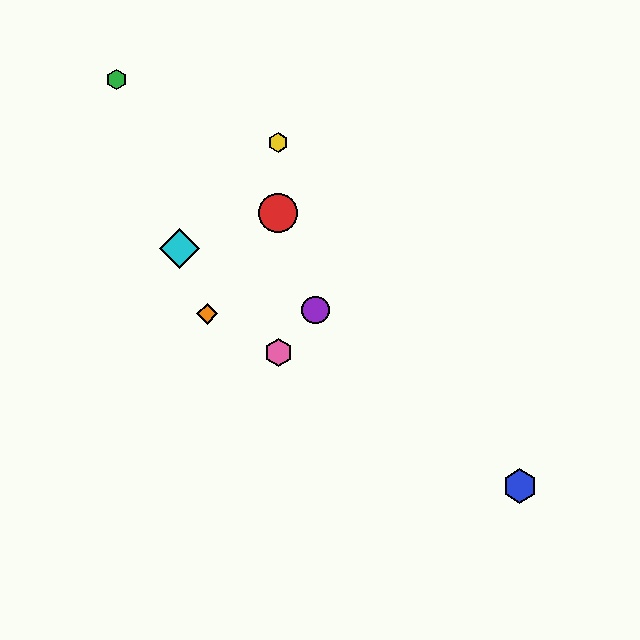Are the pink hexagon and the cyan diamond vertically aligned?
No, the pink hexagon is at x≈278 and the cyan diamond is at x≈180.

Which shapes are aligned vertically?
The red circle, the yellow hexagon, the pink hexagon are aligned vertically.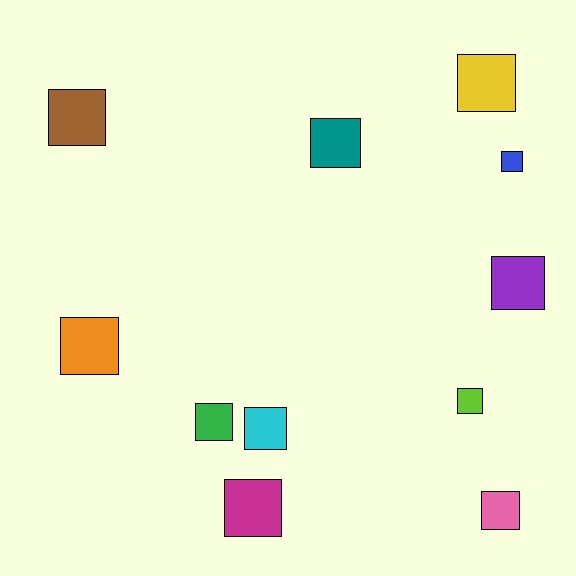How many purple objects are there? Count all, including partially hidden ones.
There is 1 purple object.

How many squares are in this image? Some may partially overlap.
There are 11 squares.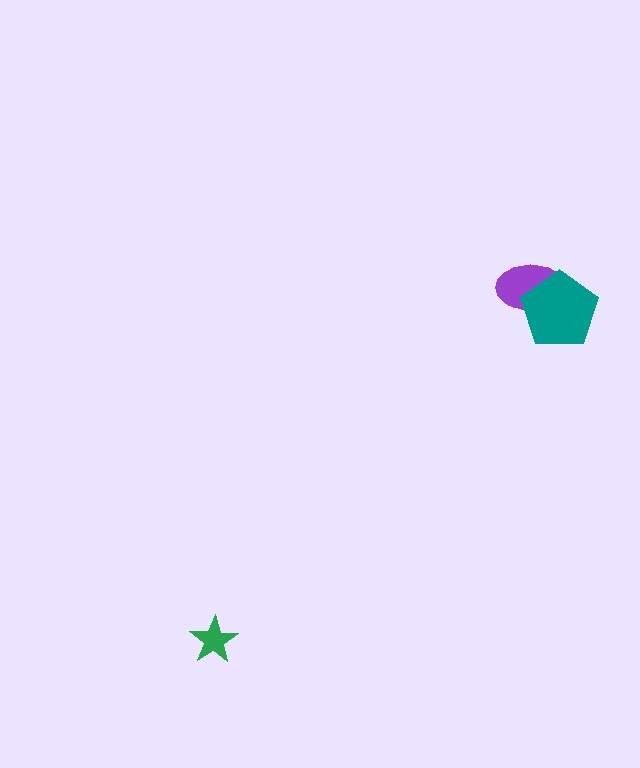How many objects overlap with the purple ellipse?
1 object overlaps with the purple ellipse.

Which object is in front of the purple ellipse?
The teal pentagon is in front of the purple ellipse.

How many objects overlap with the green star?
0 objects overlap with the green star.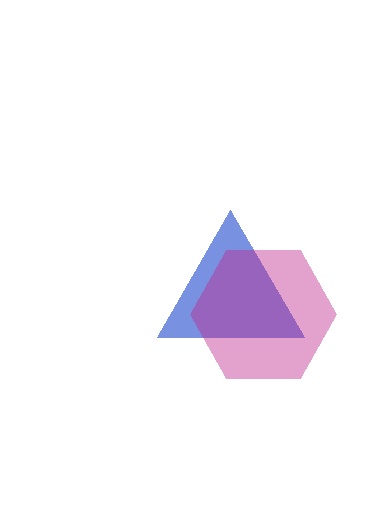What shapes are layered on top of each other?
The layered shapes are: a blue triangle, a magenta hexagon.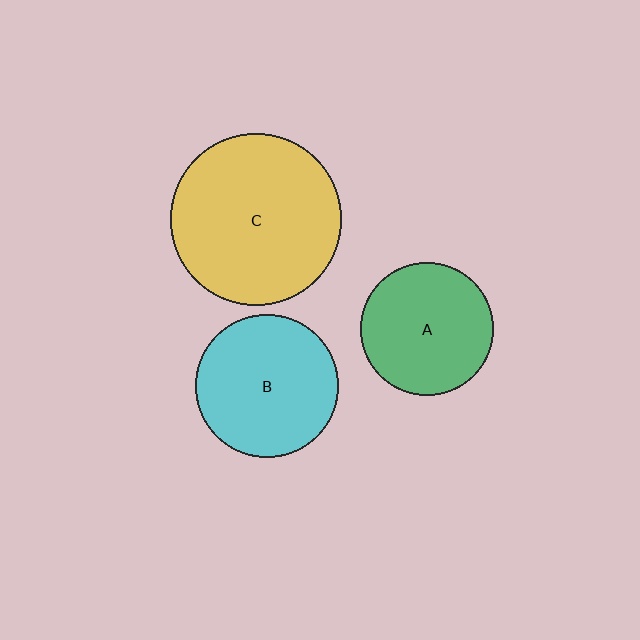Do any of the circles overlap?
No, none of the circles overlap.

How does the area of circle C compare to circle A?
Approximately 1.7 times.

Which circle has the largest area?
Circle C (yellow).